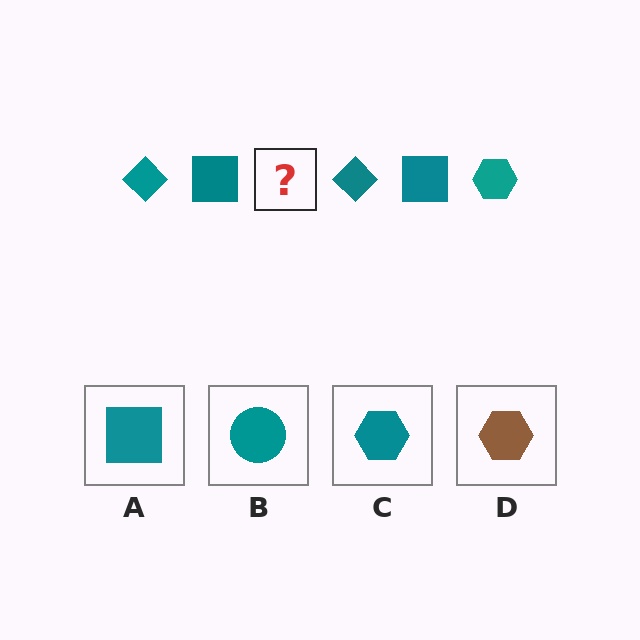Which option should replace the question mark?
Option C.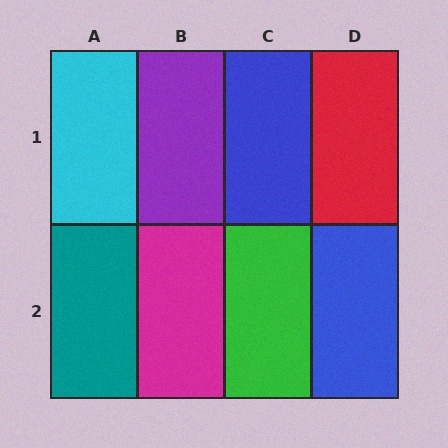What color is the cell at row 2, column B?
Magenta.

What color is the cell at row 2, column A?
Teal.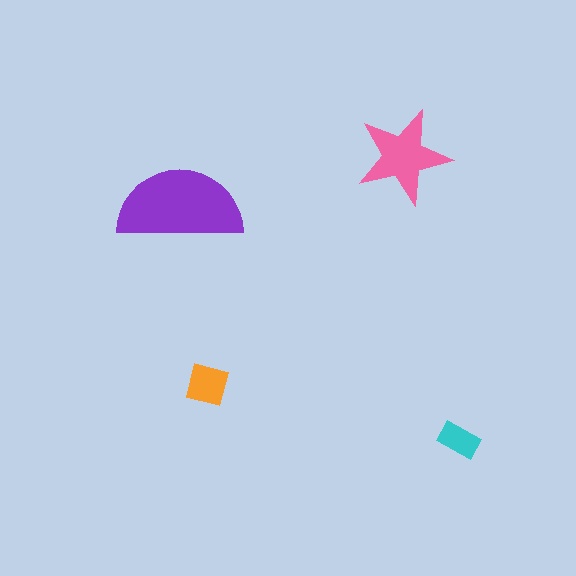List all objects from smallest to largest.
The cyan rectangle, the orange square, the pink star, the purple semicircle.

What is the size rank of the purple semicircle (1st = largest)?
1st.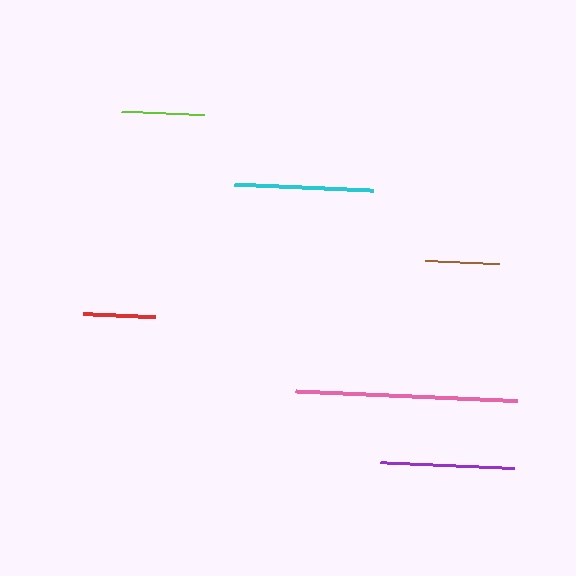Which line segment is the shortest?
The red line is the shortest at approximately 72 pixels.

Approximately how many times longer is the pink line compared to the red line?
The pink line is approximately 3.1 times the length of the red line.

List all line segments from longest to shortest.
From longest to shortest: pink, cyan, purple, lime, brown, red.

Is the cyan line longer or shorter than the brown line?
The cyan line is longer than the brown line.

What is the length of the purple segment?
The purple segment is approximately 134 pixels long.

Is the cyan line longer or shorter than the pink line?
The pink line is longer than the cyan line.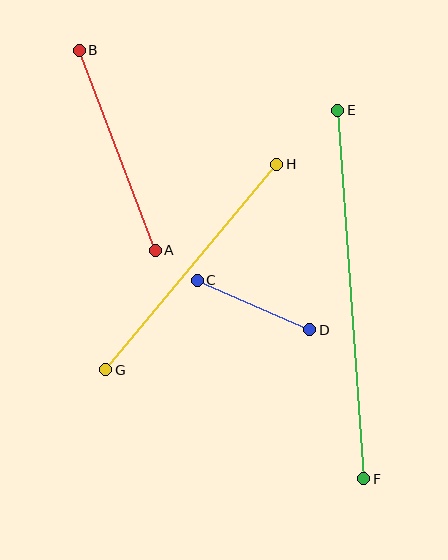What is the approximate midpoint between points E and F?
The midpoint is at approximately (351, 294) pixels.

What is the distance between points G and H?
The distance is approximately 267 pixels.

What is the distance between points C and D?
The distance is approximately 123 pixels.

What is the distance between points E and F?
The distance is approximately 370 pixels.